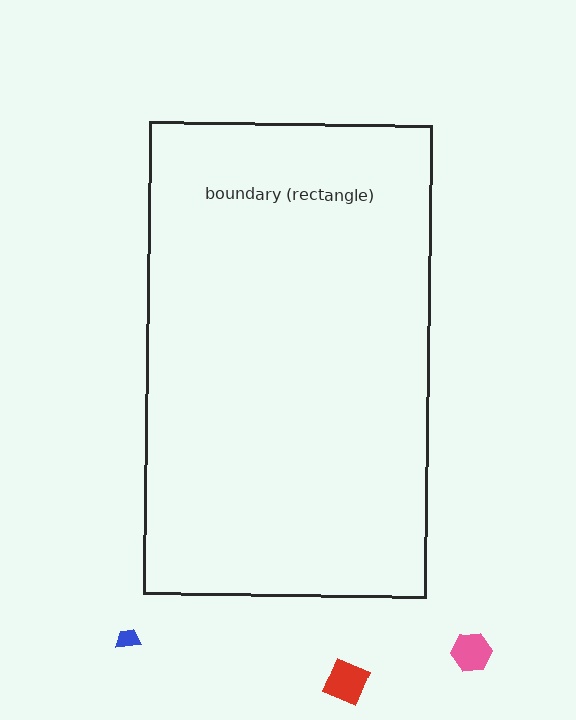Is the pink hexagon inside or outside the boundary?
Outside.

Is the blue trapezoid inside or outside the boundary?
Outside.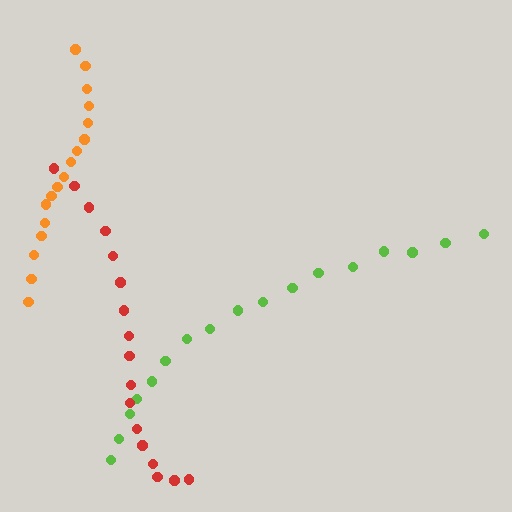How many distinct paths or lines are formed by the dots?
There are 3 distinct paths.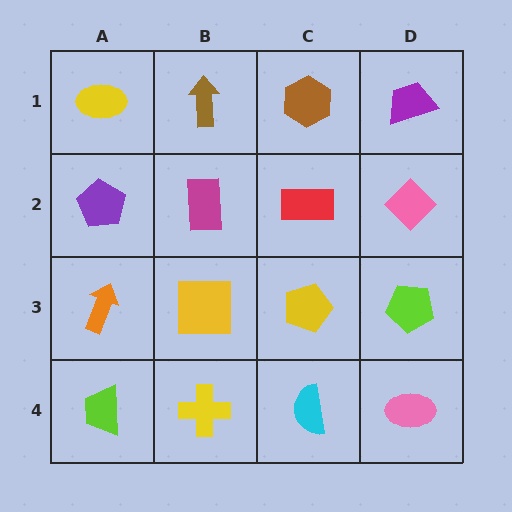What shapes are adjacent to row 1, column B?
A magenta rectangle (row 2, column B), a yellow ellipse (row 1, column A), a brown hexagon (row 1, column C).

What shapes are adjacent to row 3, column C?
A red rectangle (row 2, column C), a cyan semicircle (row 4, column C), a yellow square (row 3, column B), a lime pentagon (row 3, column D).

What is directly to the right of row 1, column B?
A brown hexagon.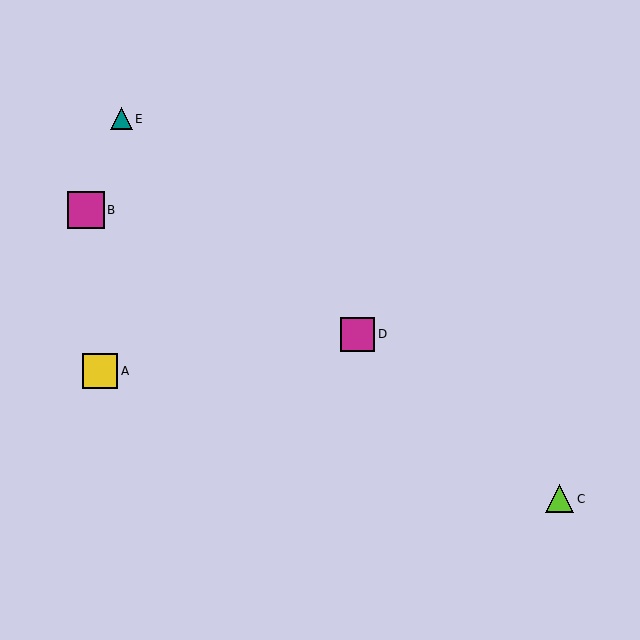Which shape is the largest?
The magenta square (labeled B) is the largest.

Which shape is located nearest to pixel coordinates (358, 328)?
The magenta square (labeled D) at (358, 334) is nearest to that location.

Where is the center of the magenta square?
The center of the magenta square is at (86, 210).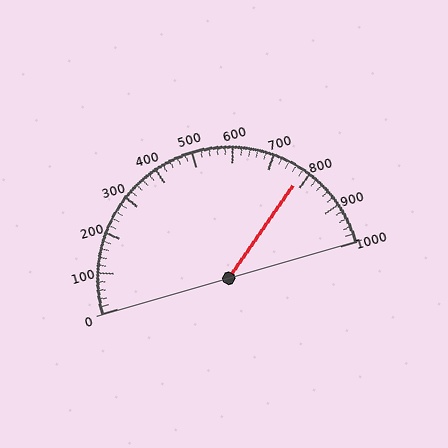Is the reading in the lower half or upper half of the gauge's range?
The reading is in the upper half of the range (0 to 1000).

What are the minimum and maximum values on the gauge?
The gauge ranges from 0 to 1000.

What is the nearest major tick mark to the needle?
The nearest major tick mark is 800.